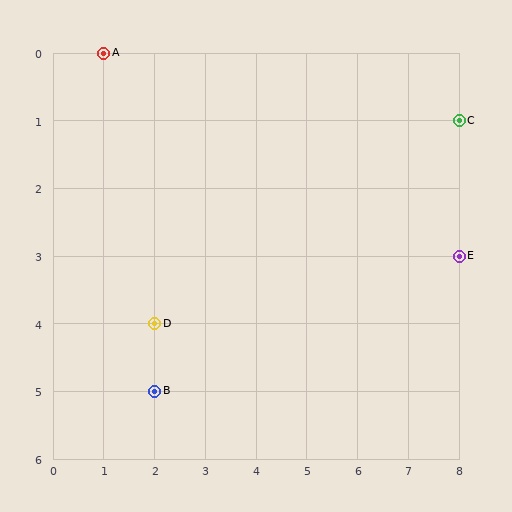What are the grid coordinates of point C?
Point C is at grid coordinates (8, 1).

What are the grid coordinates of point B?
Point B is at grid coordinates (2, 5).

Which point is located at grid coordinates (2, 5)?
Point B is at (2, 5).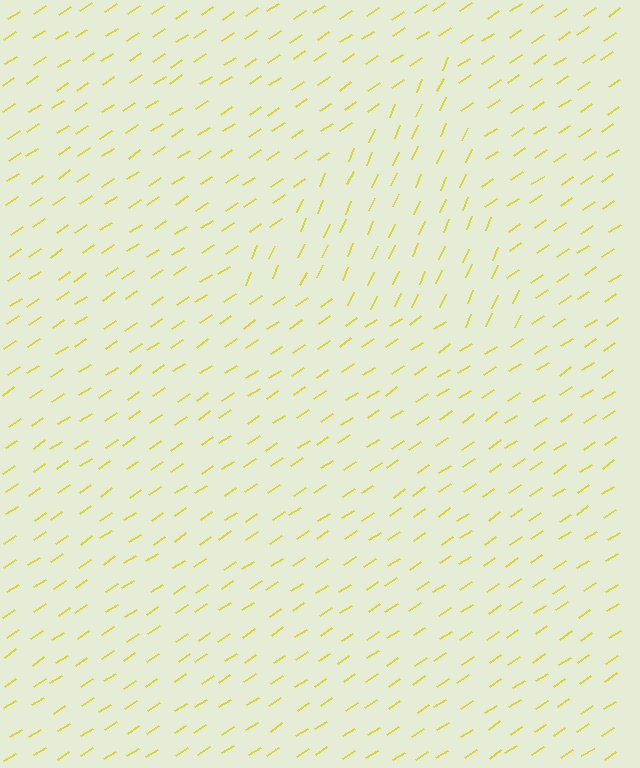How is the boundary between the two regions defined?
The boundary is defined purely by a change in line orientation (approximately 33 degrees difference). All lines are the same color and thickness.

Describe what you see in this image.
The image is filled with small yellow line segments. A triangle region in the image has lines oriented differently from the surrounding lines, creating a visible texture boundary.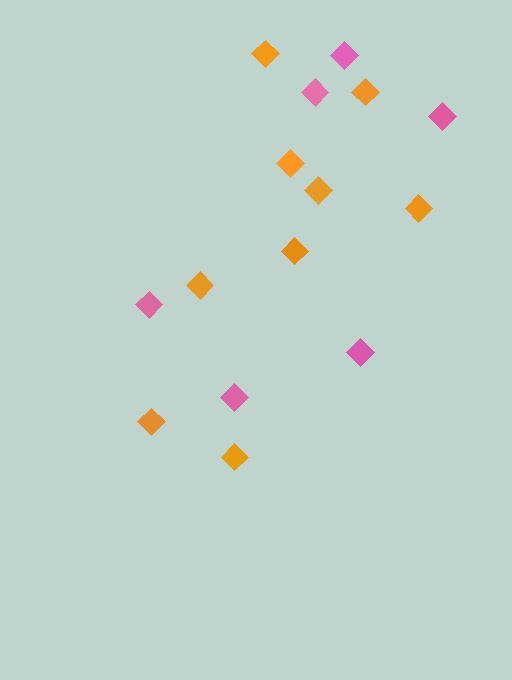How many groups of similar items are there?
There are 2 groups: one group of orange diamonds (9) and one group of pink diamonds (6).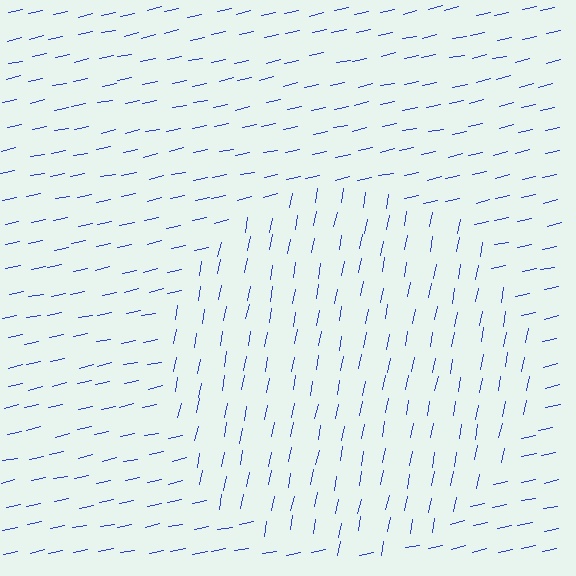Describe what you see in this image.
The image is filled with small blue line segments. A circle region in the image has lines oriented differently from the surrounding lines, creating a visible texture boundary.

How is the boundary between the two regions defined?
The boundary is defined purely by a change in line orientation (approximately 67 degrees difference). All lines are the same color and thickness.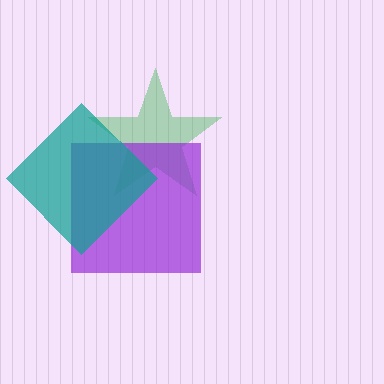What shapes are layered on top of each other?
The layered shapes are: a green star, a purple square, a teal diamond.